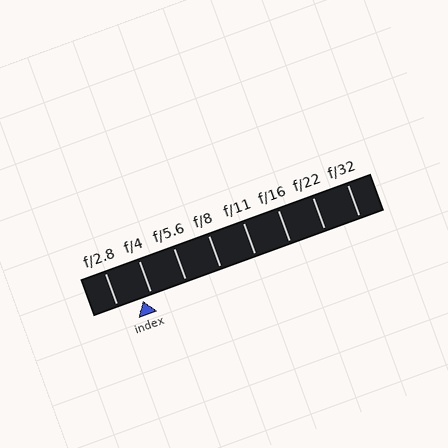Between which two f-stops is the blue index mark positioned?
The index mark is between f/2.8 and f/4.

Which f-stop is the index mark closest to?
The index mark is closest to f/4.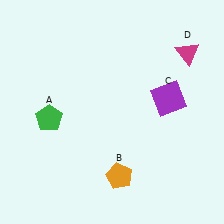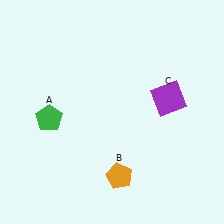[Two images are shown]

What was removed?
The magenta triangle (D) was removed in Image 2.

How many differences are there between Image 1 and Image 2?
There is 1 difference between the two images.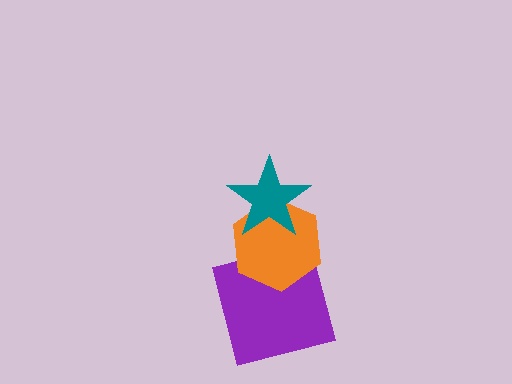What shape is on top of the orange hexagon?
The teal star is on top of the orange hexagon.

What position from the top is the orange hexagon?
The orange hexagon is 2nd from the top.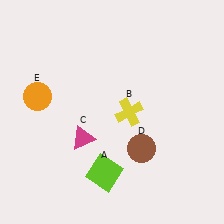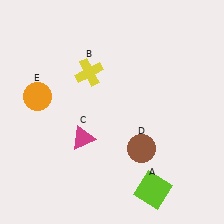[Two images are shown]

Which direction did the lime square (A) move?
The lime square (A) moved right.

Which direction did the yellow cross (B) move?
The yellow cross (B) moved left.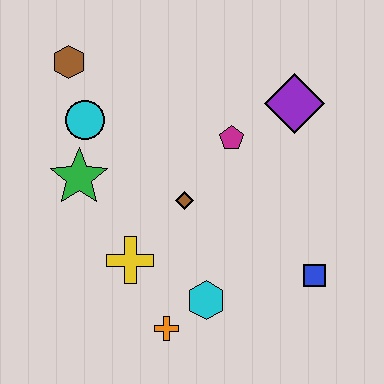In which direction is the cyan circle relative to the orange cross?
The cyan circle is above the orange cross.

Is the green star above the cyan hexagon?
Yes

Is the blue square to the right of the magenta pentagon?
Yes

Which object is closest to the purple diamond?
The magenta pentagon is closest to the purple diamond.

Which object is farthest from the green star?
The blue square is farthest from the green star.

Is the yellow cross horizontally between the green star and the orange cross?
Yes